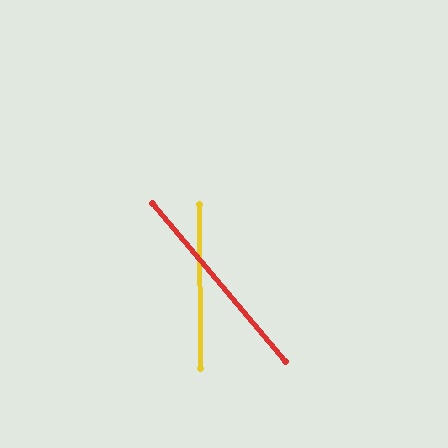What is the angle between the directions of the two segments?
Approximately 40 degrees.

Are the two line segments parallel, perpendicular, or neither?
Neither parallel nor perpendicular — they differ by about 40°.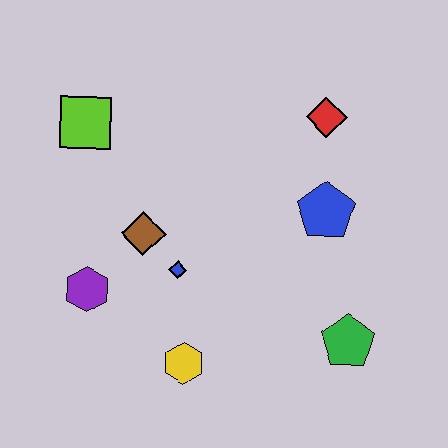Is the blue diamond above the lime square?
No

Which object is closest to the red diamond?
The blue pentagon is closest to the red diamond.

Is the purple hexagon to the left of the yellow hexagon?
Yes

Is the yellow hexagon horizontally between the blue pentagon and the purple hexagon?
Yes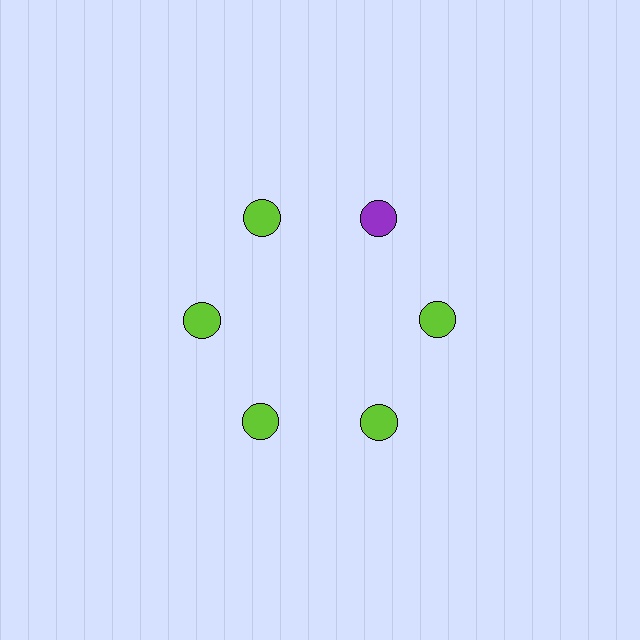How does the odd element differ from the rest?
It has a different color: purple instead of lime.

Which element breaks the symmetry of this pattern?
The purple circle at roughly the 1 o'clock position breaks the symmetry. All other shapes are lime circles.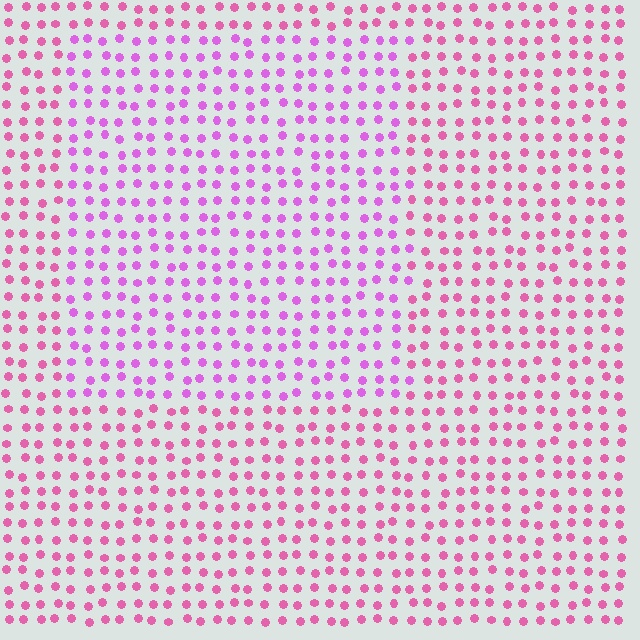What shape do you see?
I see a rectangle.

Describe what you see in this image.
The image is filled with small pink elements in a uniform arrangement. A rectangle-shaped region is visible where the elements are tinted to a slightly different hue, forming a subtle color boundary.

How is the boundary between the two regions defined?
The boundary is defined purely by a slight shift in hue (about 29 degrees). Spacing, size, and orientation are identical on both sides.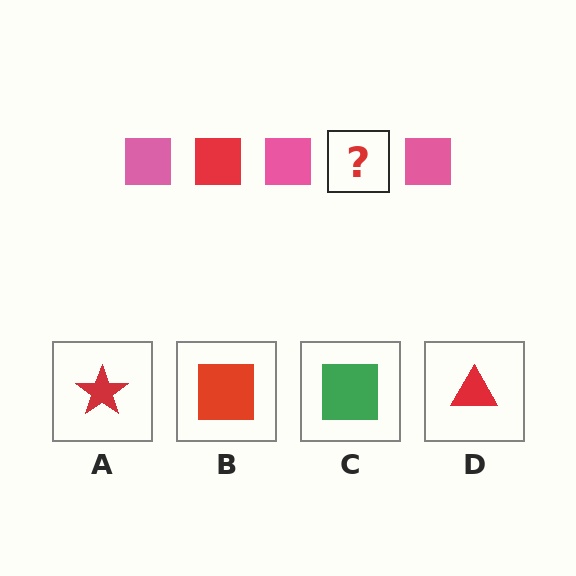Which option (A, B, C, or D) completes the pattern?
B.